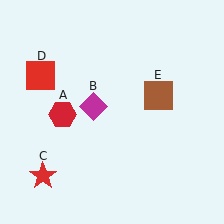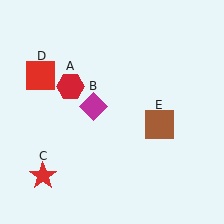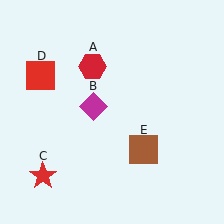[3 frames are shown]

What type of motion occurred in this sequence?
The red hexagon (object A), brown square (object E) rotated clockwise around the center of the scene.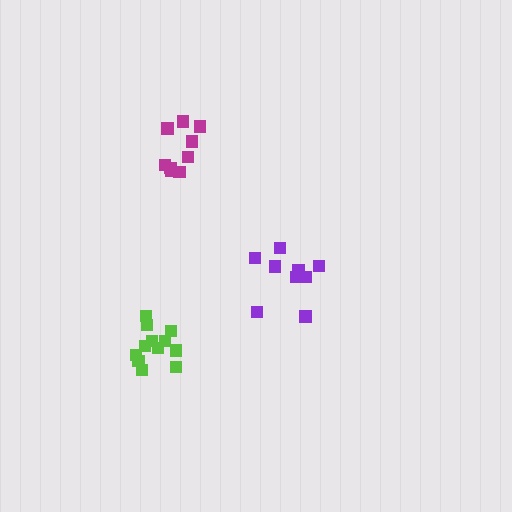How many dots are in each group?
Group 1: 9 dots, Group 2: 9 dots, Group 3: 12 dots (30 total).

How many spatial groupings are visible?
There are 3 spatial groupings.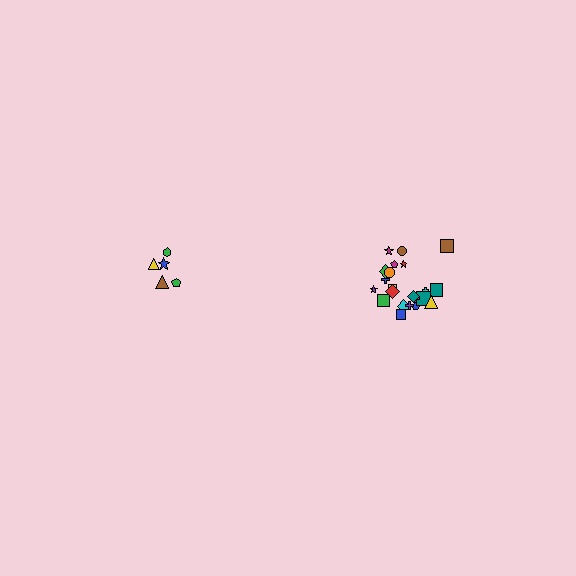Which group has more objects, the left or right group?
The right group.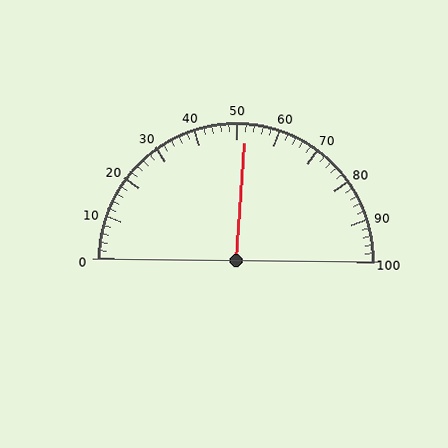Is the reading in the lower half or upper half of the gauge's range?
The reading is in the upper half of the range (0 to 100).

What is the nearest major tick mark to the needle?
The nearest major tick mark is 50.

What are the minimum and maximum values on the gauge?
The gauge ranges from 0 to 100.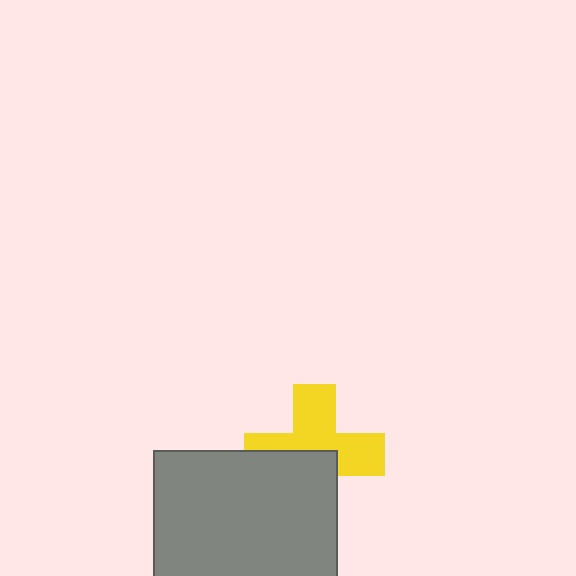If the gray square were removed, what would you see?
You would see the complete yellow cross.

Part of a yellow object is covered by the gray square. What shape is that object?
It is a cross.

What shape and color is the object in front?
The object in front is a gray square.